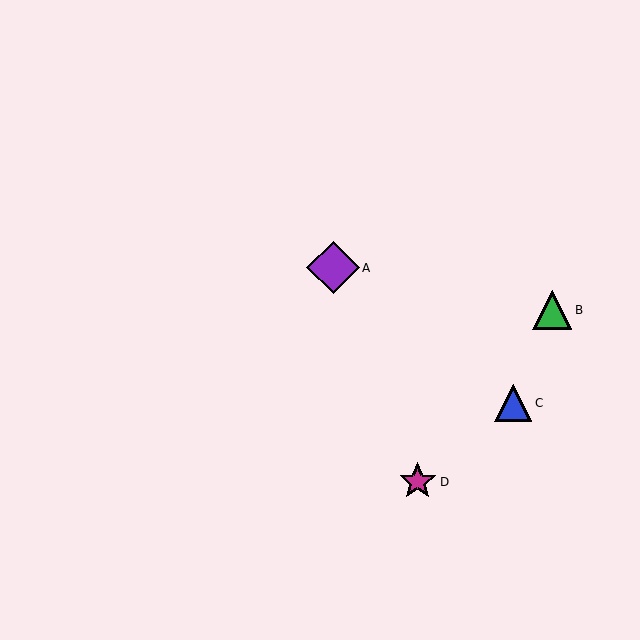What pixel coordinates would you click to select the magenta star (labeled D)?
Click at (418, 482) to select the magenta star D.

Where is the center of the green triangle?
The center of the green triangle is at (552, 310).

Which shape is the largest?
The purple diamond (labeled A) is the largest.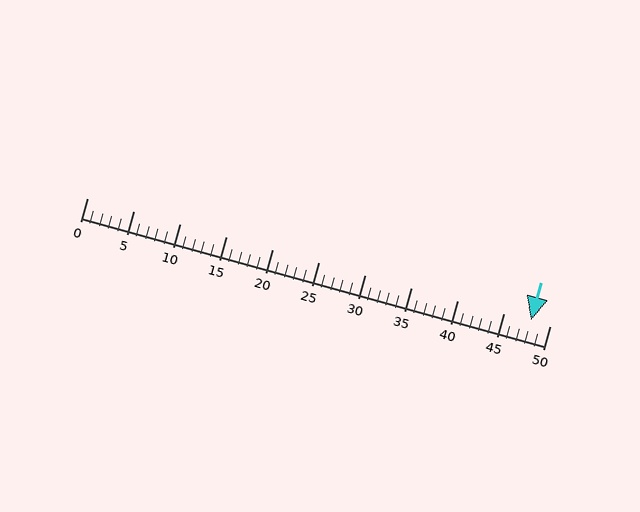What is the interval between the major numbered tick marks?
The major tick marks are spaced 5 units apart.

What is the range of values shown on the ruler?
The ruler shows values from 0 to 50.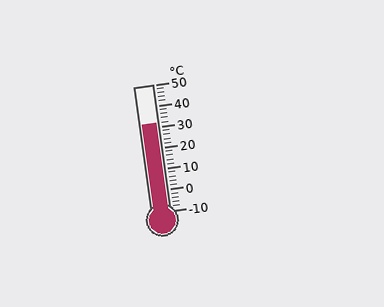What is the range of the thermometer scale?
The thermometer scale ranges from -10°C to 50°C.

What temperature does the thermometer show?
The thermometer shows approximately 32°C.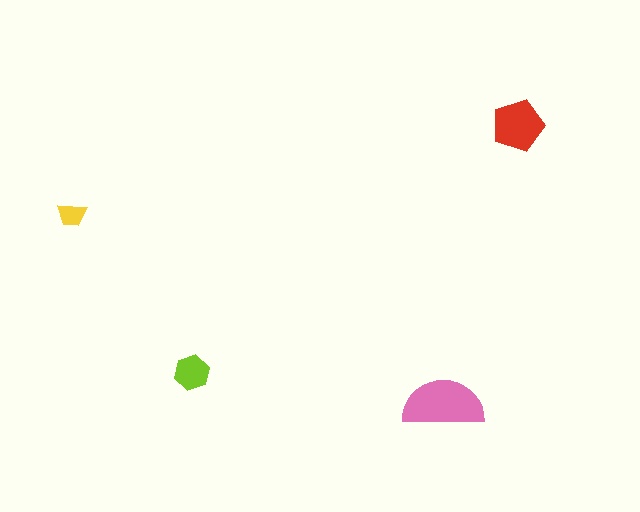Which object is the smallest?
The yellow trapezoid.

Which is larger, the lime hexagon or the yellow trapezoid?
The lime hexagon.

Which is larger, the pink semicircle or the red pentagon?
The pink semicircle.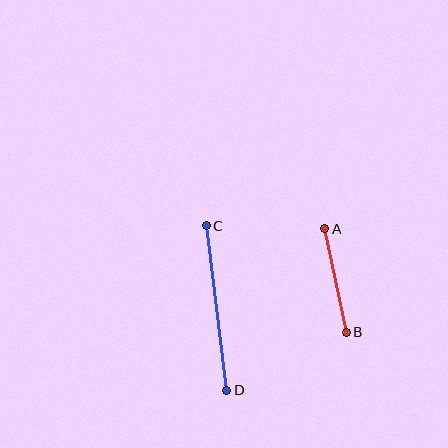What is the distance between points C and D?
The distance is approximately 166 pixels.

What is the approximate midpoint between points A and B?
The midpoint is at approximately (335, 281) pixels.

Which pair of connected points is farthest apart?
Points C and D are farthest apart.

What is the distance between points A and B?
The distance is approximately 106 pixels.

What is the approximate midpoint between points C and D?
The midpoint is at approximately (217, 308) pixels.